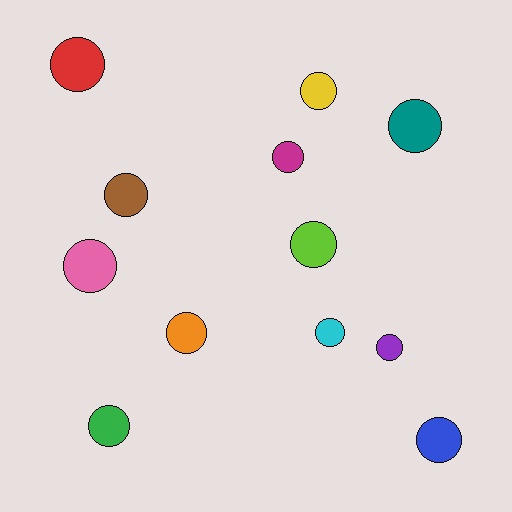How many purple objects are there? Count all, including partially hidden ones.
There is 1 purple object.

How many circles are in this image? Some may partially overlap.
There are 12 circles.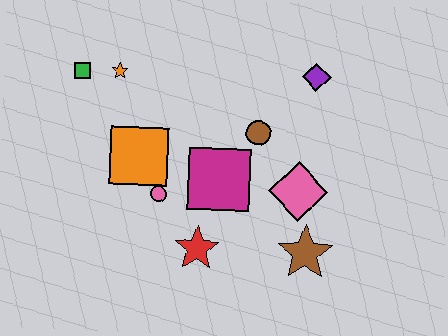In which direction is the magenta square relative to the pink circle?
The magenta square is to the right of the pink circle.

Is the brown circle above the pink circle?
Yes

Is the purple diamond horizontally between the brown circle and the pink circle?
No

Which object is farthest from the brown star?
The green square is farthest from the brown star.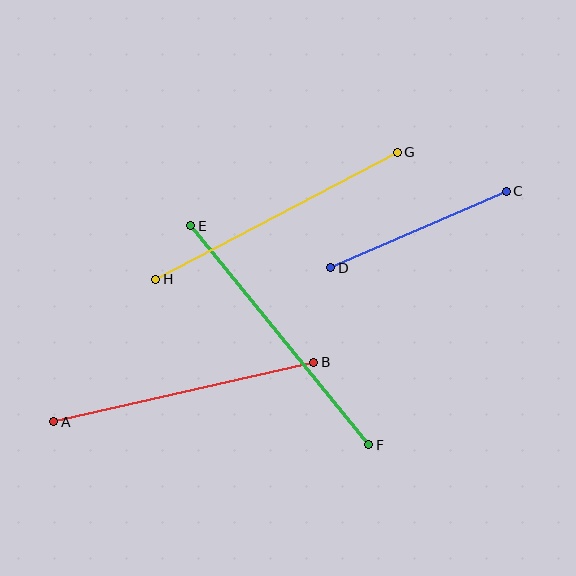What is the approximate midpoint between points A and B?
The midpoint is at approximately (184, 392) pixels.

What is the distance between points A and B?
The distance is approximately 267 pixels.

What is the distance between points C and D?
The distance is approximately 191 pixels.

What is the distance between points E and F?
The distance is approximately 282 pixels.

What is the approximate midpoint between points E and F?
The midpoint is at approximately (280, 335) pixels.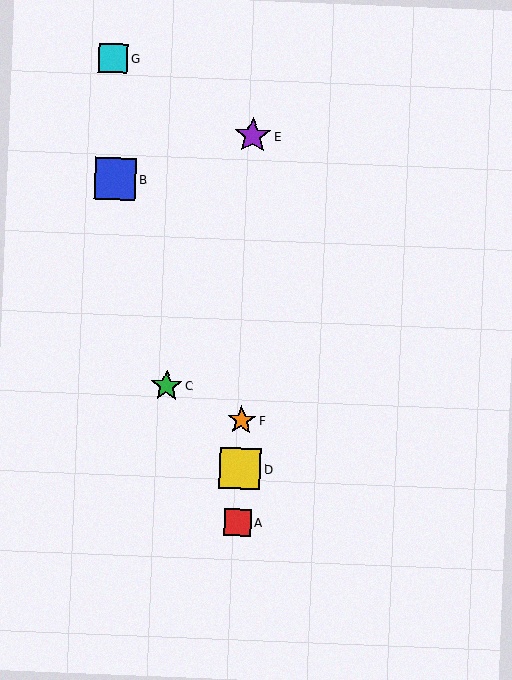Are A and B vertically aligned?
No, A is at x≈238 and B is at x≈115.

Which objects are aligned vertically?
Objects A, D, E, F are aligned vertically.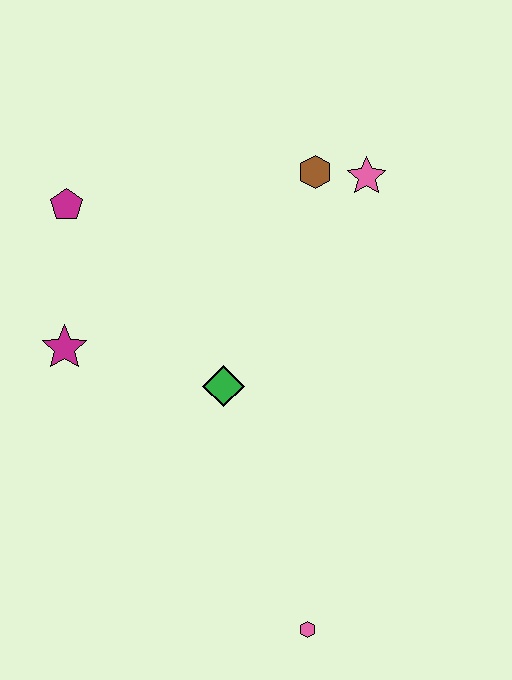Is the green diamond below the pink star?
Yes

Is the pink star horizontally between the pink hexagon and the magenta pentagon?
No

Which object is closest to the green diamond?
The magenta star is closest to the green diamond.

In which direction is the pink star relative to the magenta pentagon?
The pink star is to the right of the magenta pentagon.